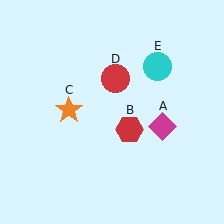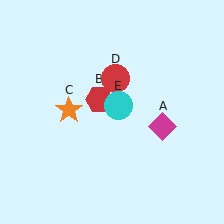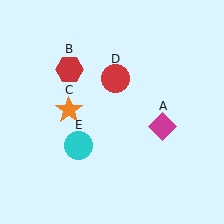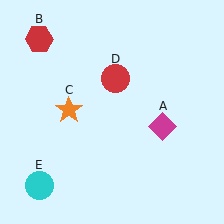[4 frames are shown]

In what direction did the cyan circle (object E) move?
The cyan circle (object E) moved down and to the left.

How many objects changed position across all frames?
2 objects changed position: red hexagon (object B), cyan circle (object E).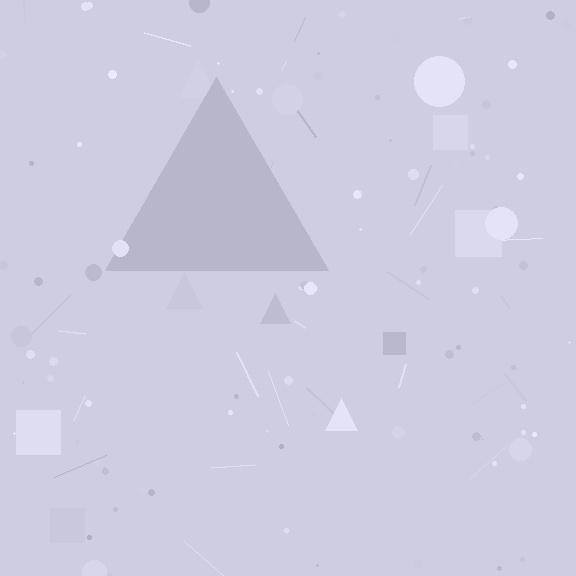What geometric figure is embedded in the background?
A triangle is embedded in the background.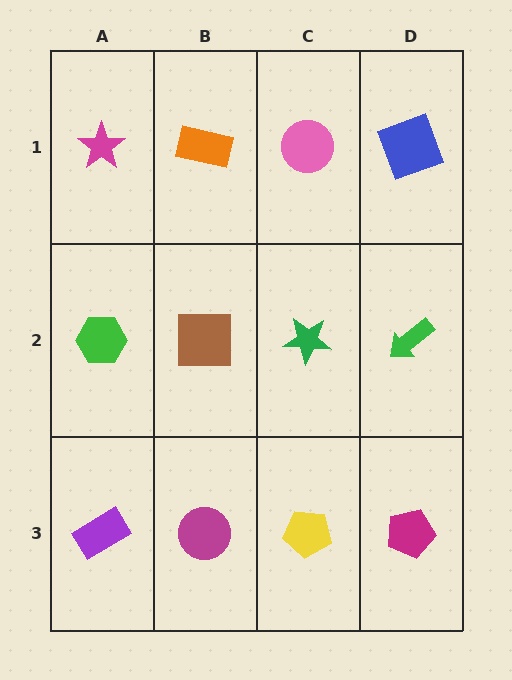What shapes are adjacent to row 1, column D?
A green arrow (row 2, column D), a pink circle (row 1, column C).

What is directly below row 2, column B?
A magenta circle.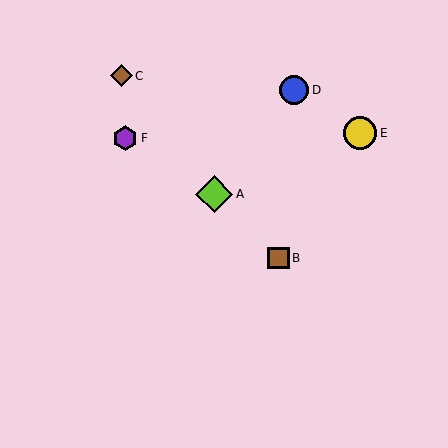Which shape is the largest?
The lime diamond (labeled A) is the largest.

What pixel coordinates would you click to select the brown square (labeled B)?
Click at (278, 258) to select the brown square B.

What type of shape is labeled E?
Shape E is a yellow circle.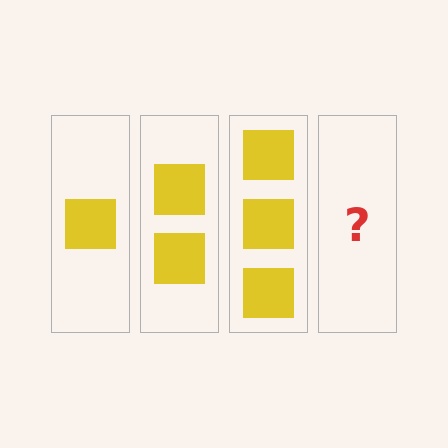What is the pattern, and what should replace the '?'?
The pattern is that each step adds one more square. The '?' should be 4 squares.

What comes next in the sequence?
The next element should be 4 squares.